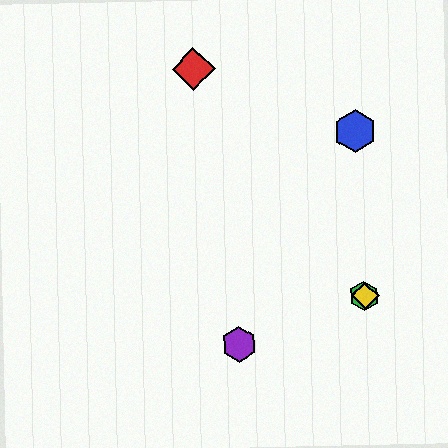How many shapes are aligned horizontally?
2 shapes (the green hexagon, the yellow diamond) are aligned horizontally.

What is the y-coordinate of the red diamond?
The red diamond is at y≈69.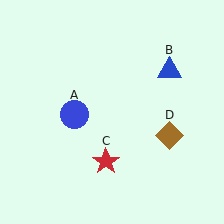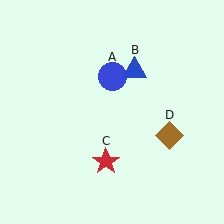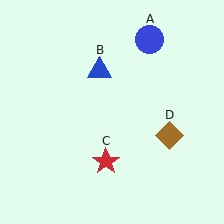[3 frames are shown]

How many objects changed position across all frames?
2 objects changed position: blue circle (object A), blue triangle (object B).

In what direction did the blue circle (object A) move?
The blue circle (object A) moved up and to the right.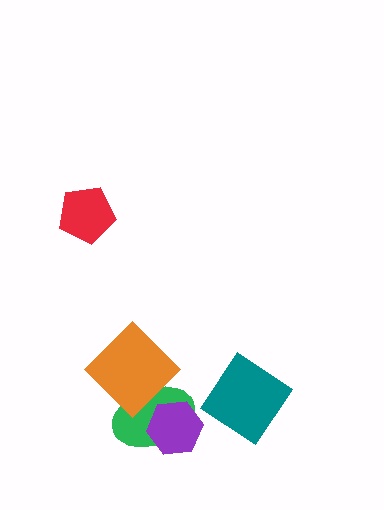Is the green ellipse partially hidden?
Yes, it is partially covered by another shape.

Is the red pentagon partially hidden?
No, no other shape covers it.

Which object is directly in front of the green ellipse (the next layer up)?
The purple hexagon is directly in front of the green ellipse.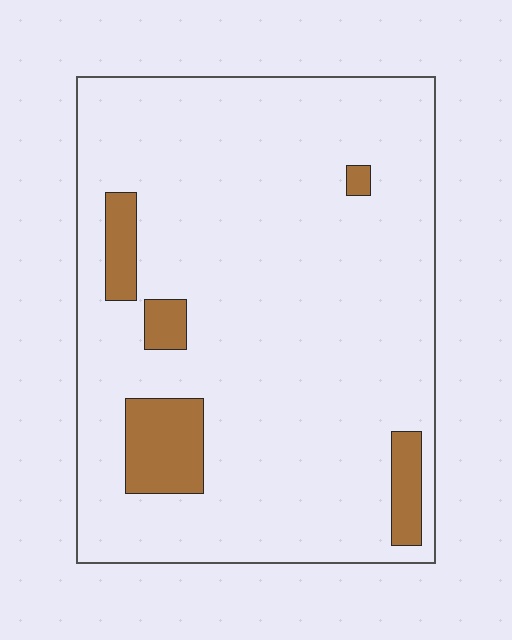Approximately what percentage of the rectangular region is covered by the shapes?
Approximately 10%.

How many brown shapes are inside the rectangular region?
5.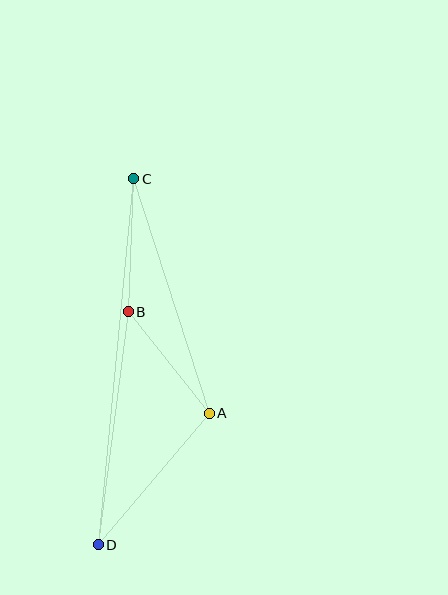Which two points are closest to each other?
Points A and B are closest to each other.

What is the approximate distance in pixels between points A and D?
The distance between A and D is approximately 172 pixels.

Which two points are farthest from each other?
Points C and D are farthest from each other.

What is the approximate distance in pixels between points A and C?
The distance between A and C is approximately 246 pixels.